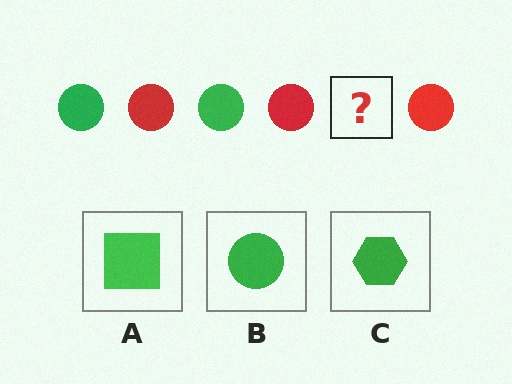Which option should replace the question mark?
Option B.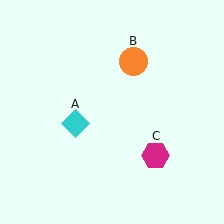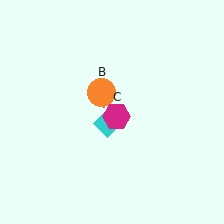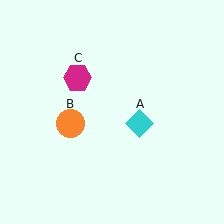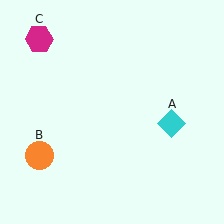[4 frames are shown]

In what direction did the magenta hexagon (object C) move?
The magenta hexagon (object C) moved up and to the left.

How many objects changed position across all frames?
3 objects changed position: cyan diamond (object A), orange circle (object B), magenta hexagon (object C).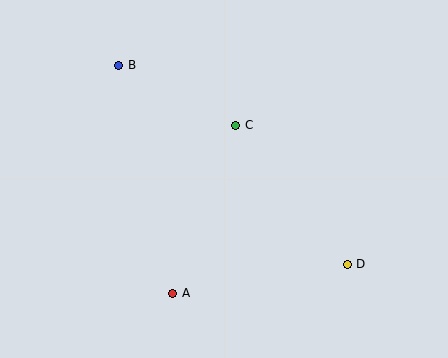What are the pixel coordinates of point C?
Point C is at (236, 125).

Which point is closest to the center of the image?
Point C at (236, 125) is closest to the center.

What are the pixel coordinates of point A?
Point A is at (173, 293).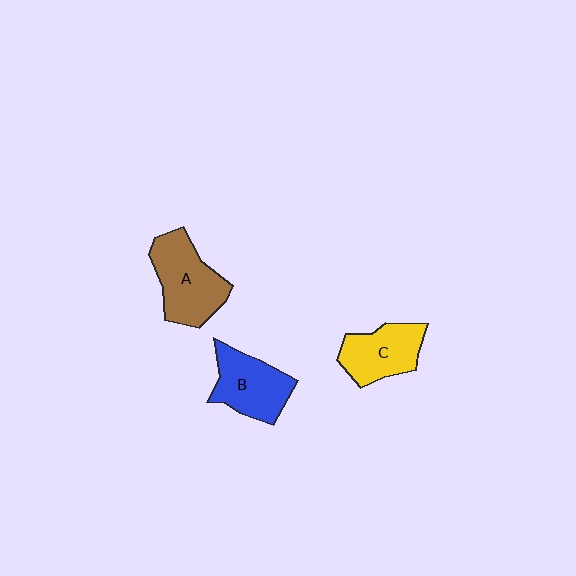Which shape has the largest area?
Shape A (brown).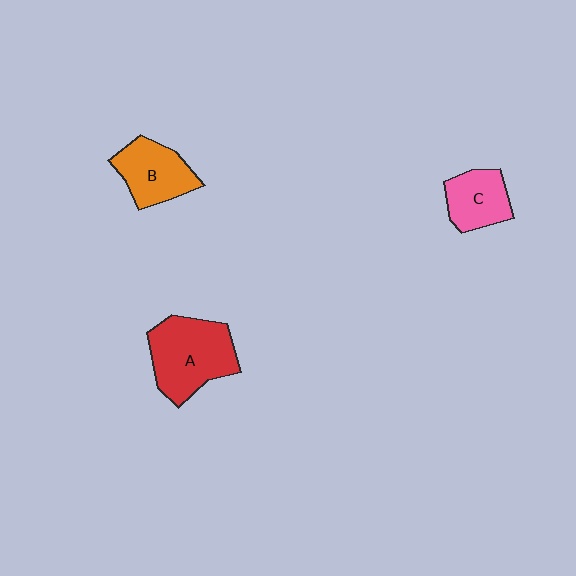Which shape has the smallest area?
Shape C (pink).